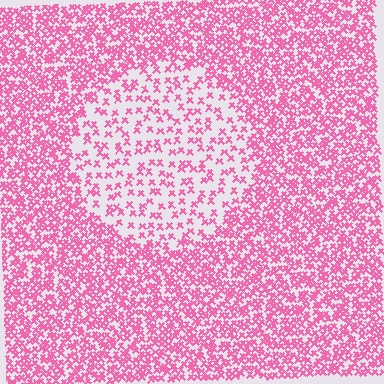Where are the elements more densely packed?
The elements are more densely packed outside the circle boundary.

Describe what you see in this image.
The image contains small pink elements arranged at two different densities. A circle-shaped region is visible where the elements are less densely packed than the surrounding area.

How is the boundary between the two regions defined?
The boundary is defined by a change in element density (approximately 2.4x ratio). All elements are the same color, size, and shape.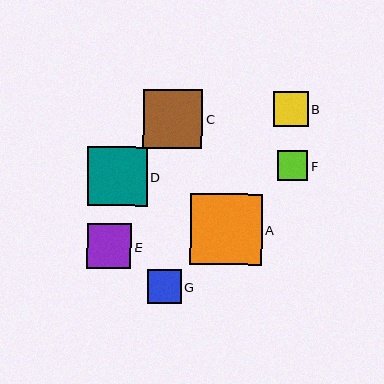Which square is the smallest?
Square F is the smallest with a size of approximately 30 pixels.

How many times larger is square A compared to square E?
Square A is approximately 1.6 times the size of square E.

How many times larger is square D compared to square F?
Square D is approximately 2.0 times the size of square F.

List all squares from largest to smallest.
From largest to smallest: A, D, C, E, B, G, F.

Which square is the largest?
Square A is the largest with a size of approximately 72 pixels.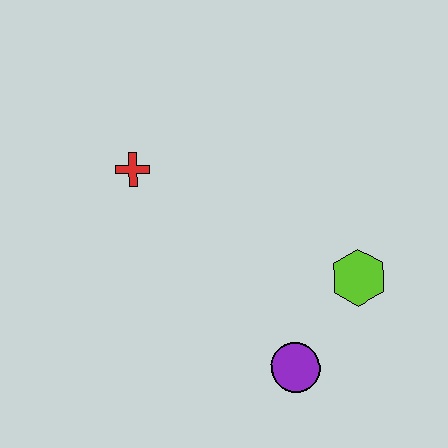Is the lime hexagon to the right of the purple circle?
Yes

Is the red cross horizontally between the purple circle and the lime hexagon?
No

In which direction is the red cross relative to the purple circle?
The red cross is above the purple circle.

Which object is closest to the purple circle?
The lime hexagon is closest to the purple circle.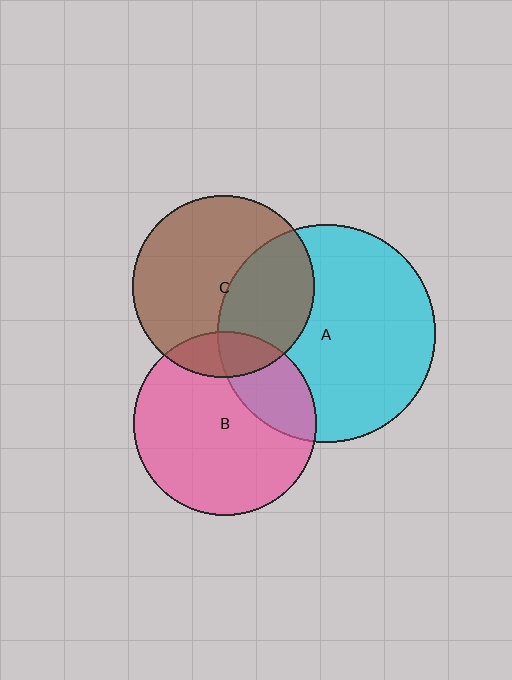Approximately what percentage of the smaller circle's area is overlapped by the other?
Approximately 15%.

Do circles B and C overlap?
Yes.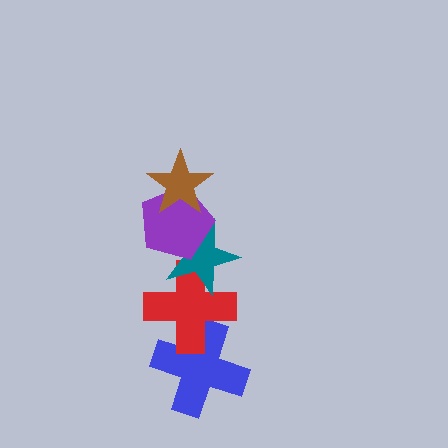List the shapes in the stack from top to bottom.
From top to bottom: the brown star, the purple pentagon, the teal star, the red cross, the blue cross.